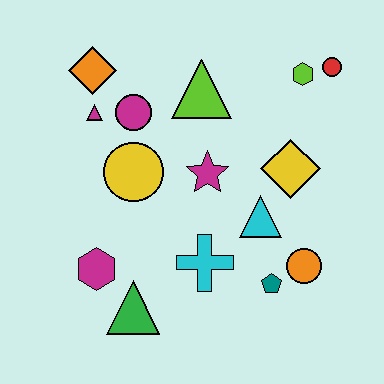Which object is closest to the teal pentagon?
The orange circle is closest to the teal pentagon.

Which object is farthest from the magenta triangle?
The orange circle is farthest from the magenta triangle.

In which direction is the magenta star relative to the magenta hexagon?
The magenta star is to the right of the magenta hexagon.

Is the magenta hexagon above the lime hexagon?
No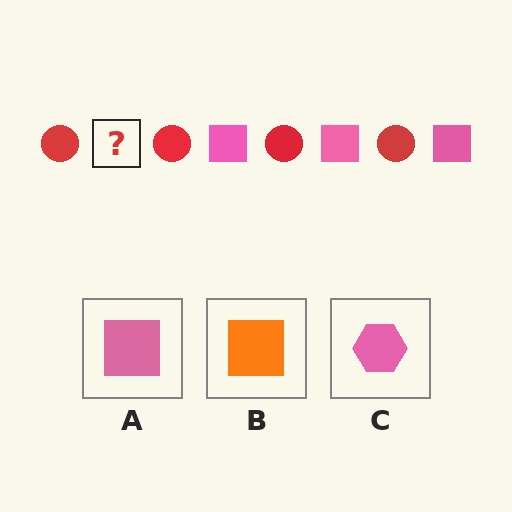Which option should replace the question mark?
Option A.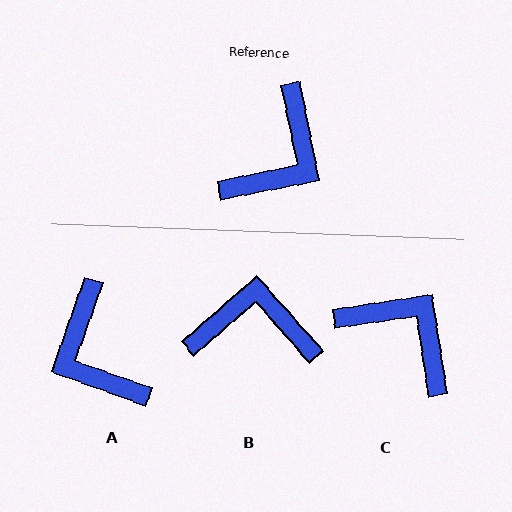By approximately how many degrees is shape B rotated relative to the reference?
Approximately 120 degrees counter-clockwise.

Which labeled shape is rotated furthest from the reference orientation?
A, about 121 degrees away.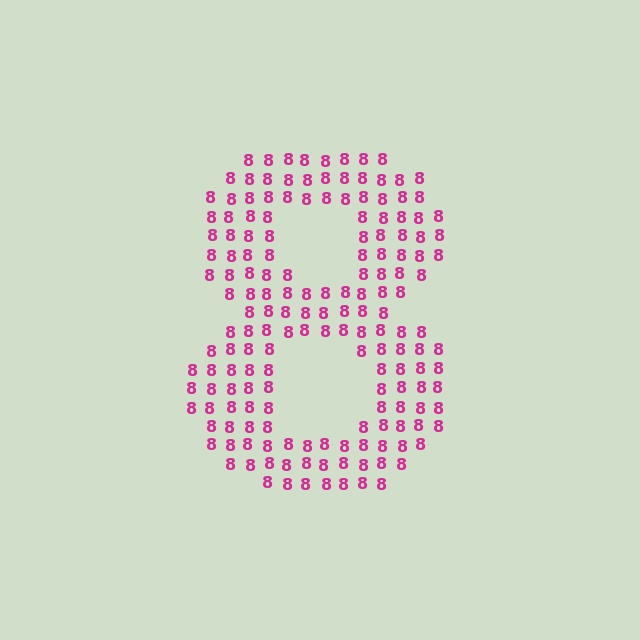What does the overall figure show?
The overall figure shows the digit 8.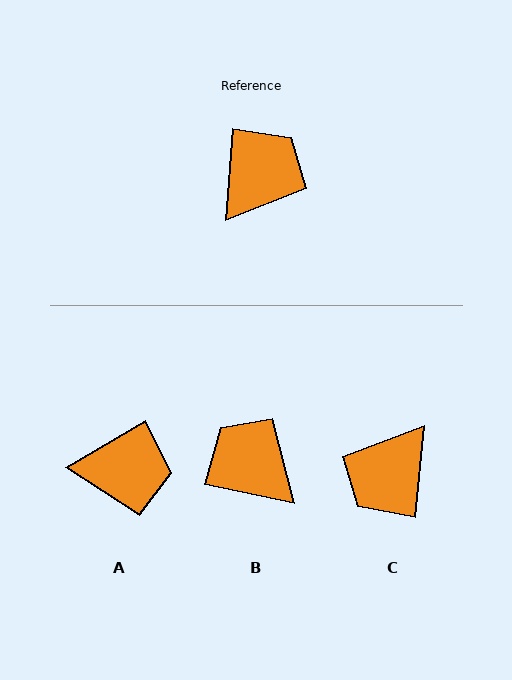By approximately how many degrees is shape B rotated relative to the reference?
Approximately 83 degrees counter-clockwise.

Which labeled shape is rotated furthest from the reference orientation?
C, about 179 degrees away.